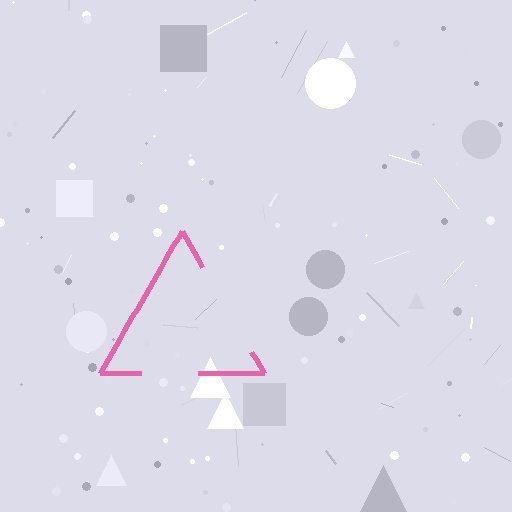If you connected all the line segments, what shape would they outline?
They would outline a triangle.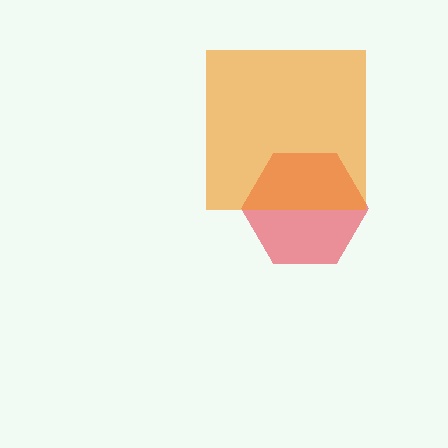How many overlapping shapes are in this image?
There are 2 overlapping shapes in the image.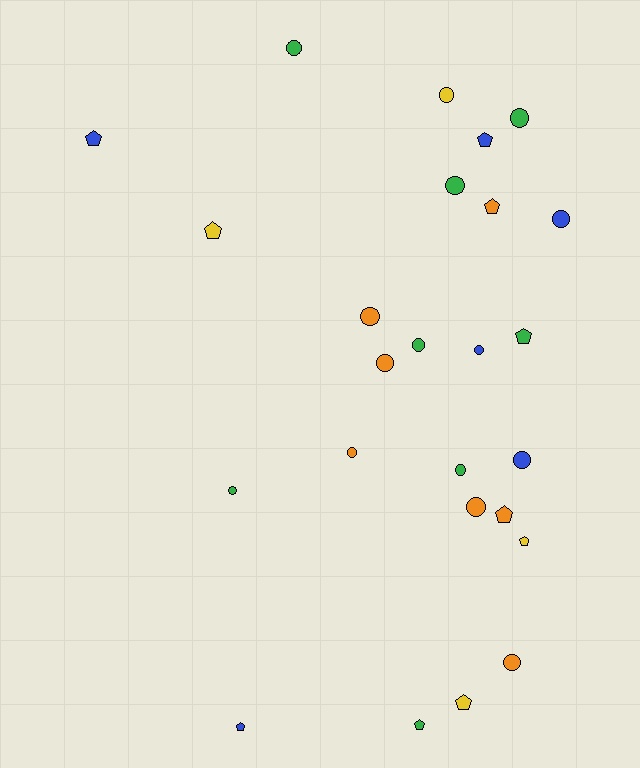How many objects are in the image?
There are 25 objects.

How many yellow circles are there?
There is 1 yellow circle.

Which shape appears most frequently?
Circle, with 15 objects.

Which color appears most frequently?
Green, with 8 objects.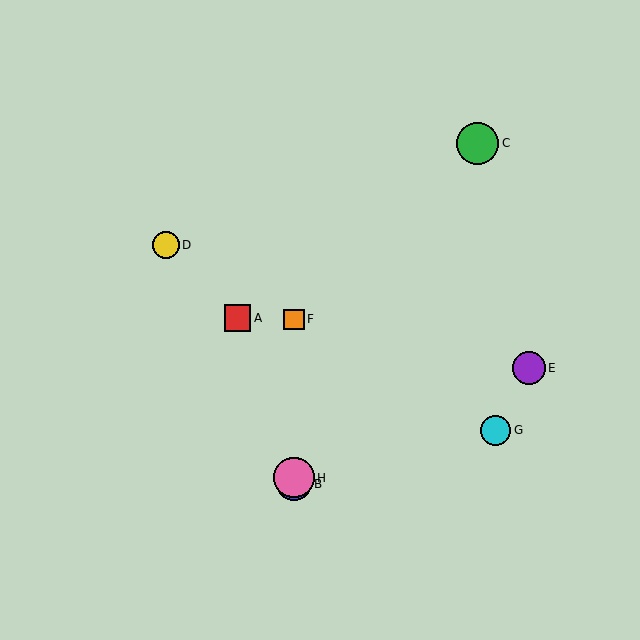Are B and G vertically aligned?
No, B is at x≈294 and G is at x≈496.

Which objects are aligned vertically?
Objects B, F, H are aligned vertically.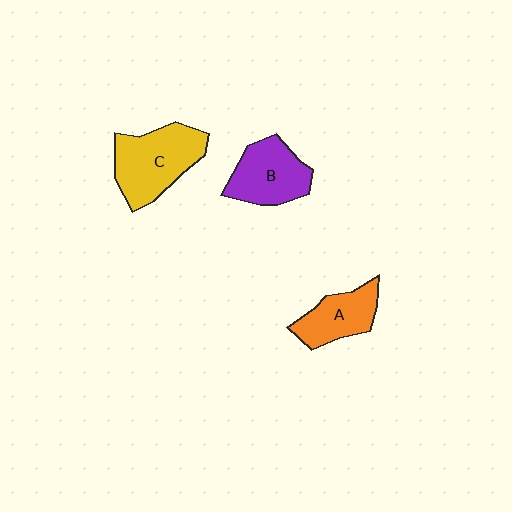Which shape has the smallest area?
Shape A (orange).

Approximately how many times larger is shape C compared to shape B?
Approximately 1.2 times.